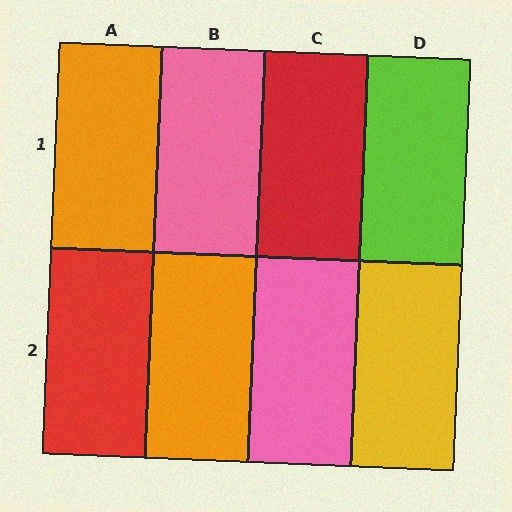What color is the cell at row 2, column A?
Red.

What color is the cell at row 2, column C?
Pink.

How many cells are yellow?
1 cell is yellow.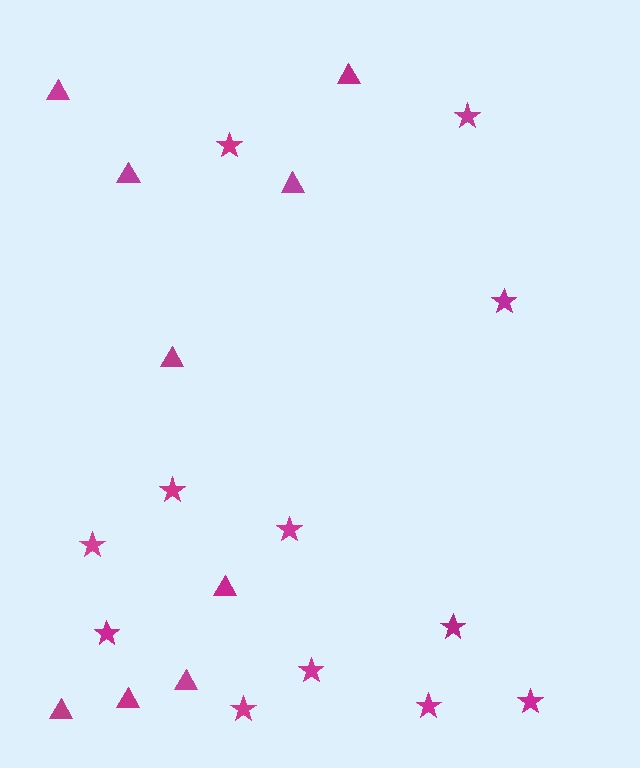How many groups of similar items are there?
There are 2 groups: one group of triangles (9) and one group of stars (12).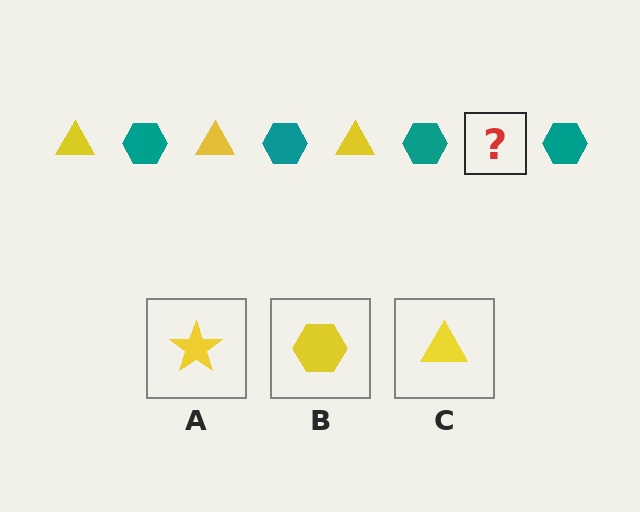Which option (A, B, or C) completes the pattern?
C.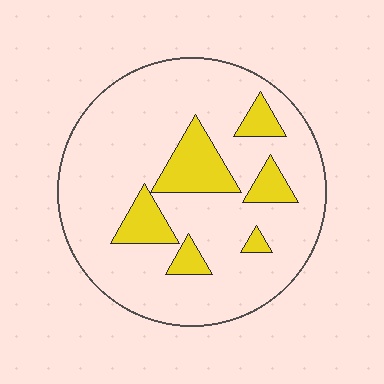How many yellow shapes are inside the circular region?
6.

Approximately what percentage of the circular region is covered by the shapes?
Approximately 20%.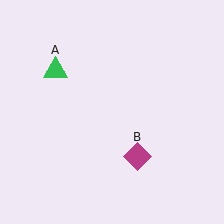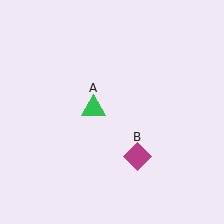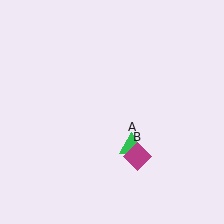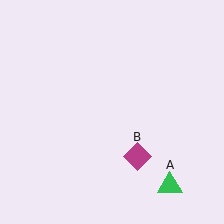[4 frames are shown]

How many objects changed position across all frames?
1 object changed position: green triangle (object A).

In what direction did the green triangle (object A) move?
The green triangle (object A) moved down and to the right.